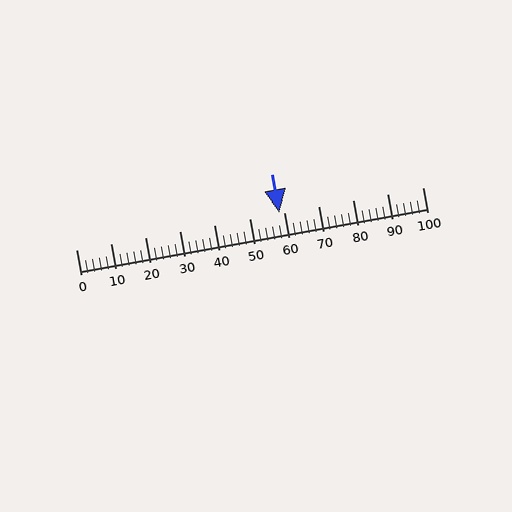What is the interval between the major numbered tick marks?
The major tick marks are spaced 10 units apart.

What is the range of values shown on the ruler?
The ruler shows values from 0 to 100.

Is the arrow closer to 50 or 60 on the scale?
The arrow is closer to 60.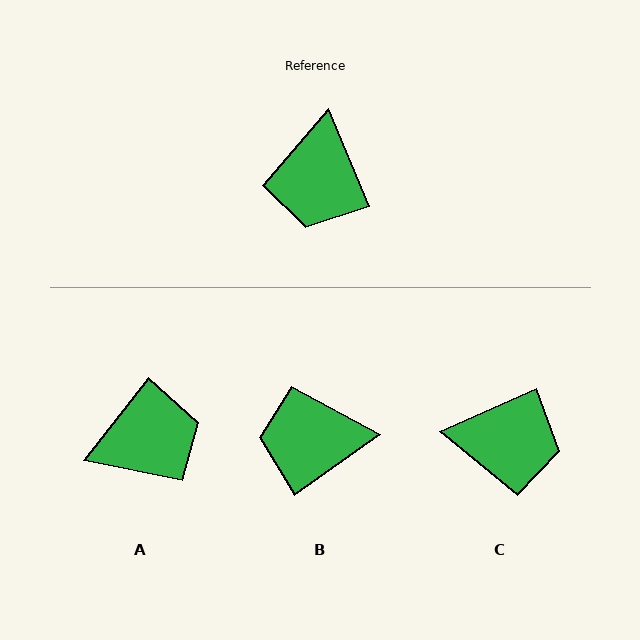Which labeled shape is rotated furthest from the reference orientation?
A, about 119 degrees away.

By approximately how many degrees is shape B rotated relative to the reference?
Approximately 78 degrees clockwise.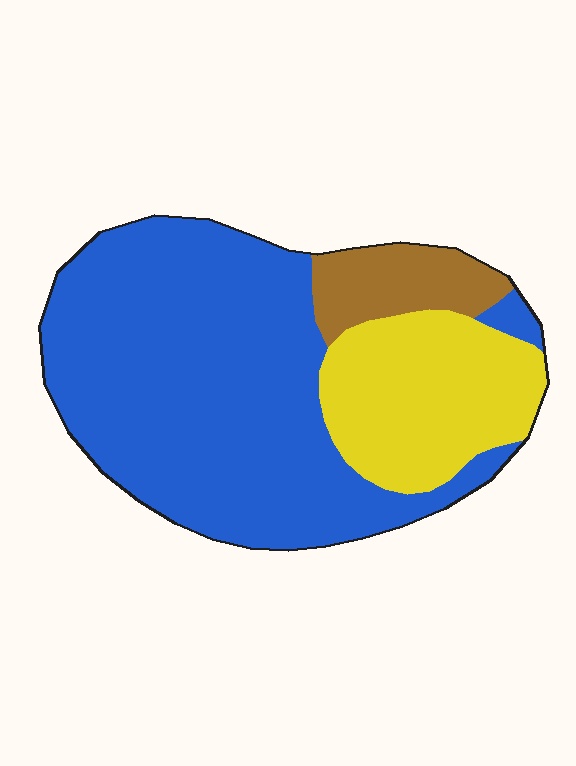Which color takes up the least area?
Brown, at roughly 10%.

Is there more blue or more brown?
Blue.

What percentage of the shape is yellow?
Yellow covers around 25% of the shape.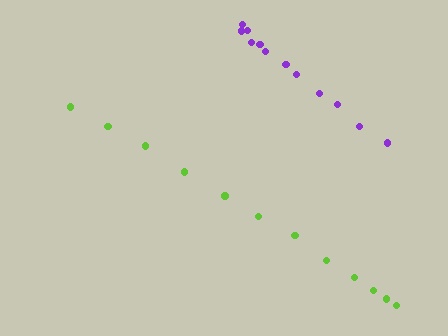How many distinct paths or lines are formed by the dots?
There are 2 distinct paths.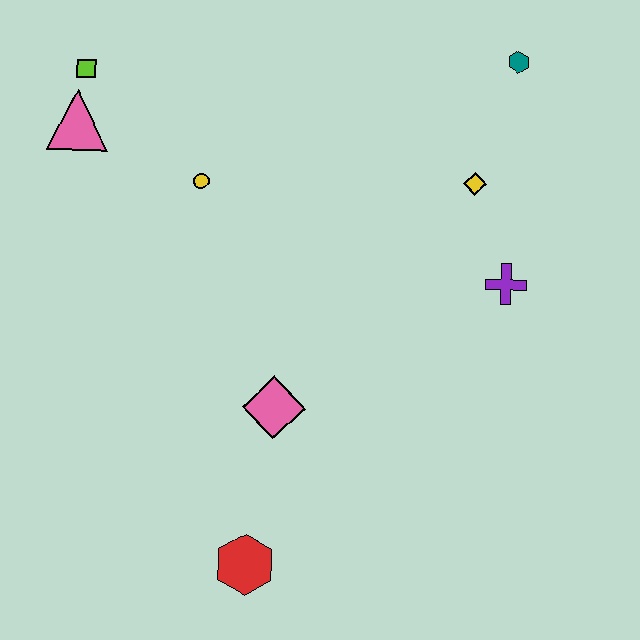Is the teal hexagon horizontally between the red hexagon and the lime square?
No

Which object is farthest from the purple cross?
The lime square is farthest from the purple cross.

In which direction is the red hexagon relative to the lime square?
The red hexagon is below the lime square.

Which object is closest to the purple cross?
The yellow diamond is closest to the purple cross.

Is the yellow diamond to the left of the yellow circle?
No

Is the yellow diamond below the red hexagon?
No